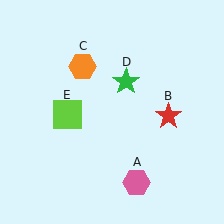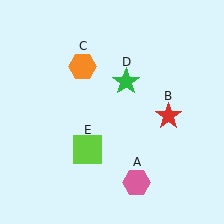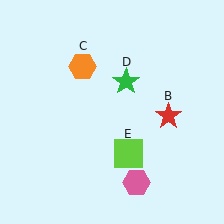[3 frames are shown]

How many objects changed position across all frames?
1 object changed position: lime square (object E).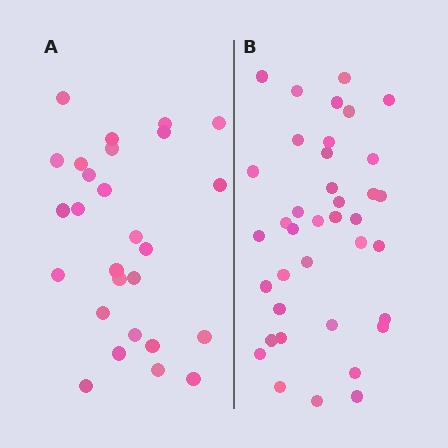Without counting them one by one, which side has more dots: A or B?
Region B (the right region) has more dots.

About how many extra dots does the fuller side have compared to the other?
Region B has roughly 12 or so more dots than region A.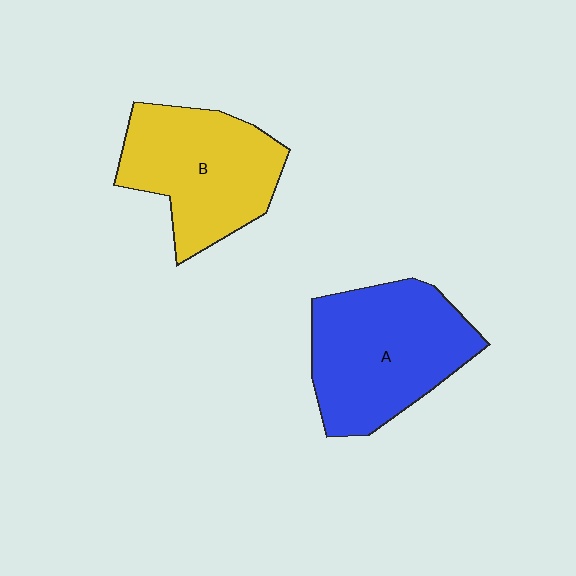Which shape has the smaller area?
Shape B (yellow).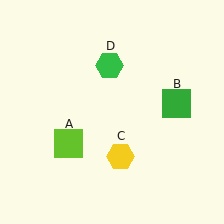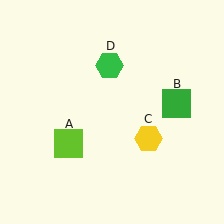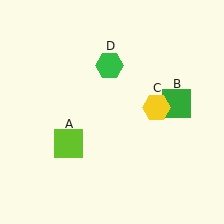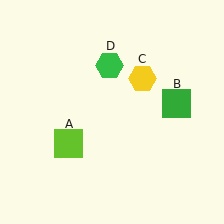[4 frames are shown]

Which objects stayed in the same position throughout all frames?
Lime square (object A) and green square (object B) and green hexagon (object D) remained stationary.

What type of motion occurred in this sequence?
The yellow hexagon (object C) rotated counterclockwise around the center of the scene.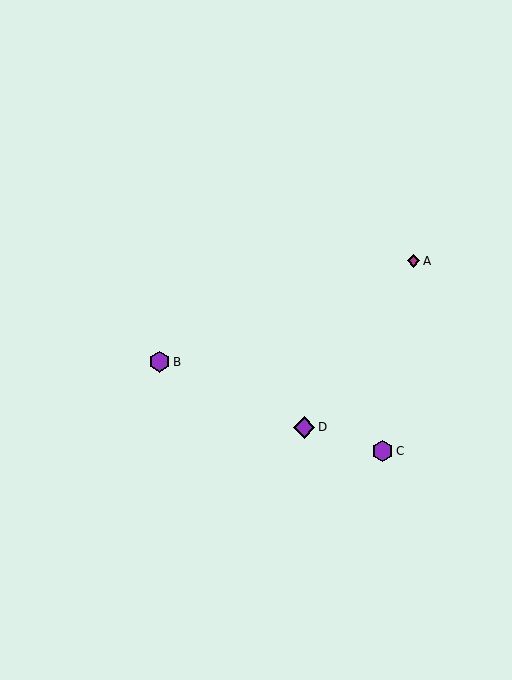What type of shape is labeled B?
Shape B is a purple hexagon.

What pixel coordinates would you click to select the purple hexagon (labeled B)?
Click at (159, 362) to select the purple hexagon B.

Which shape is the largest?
The purple diamond (labeled D) is the largest.